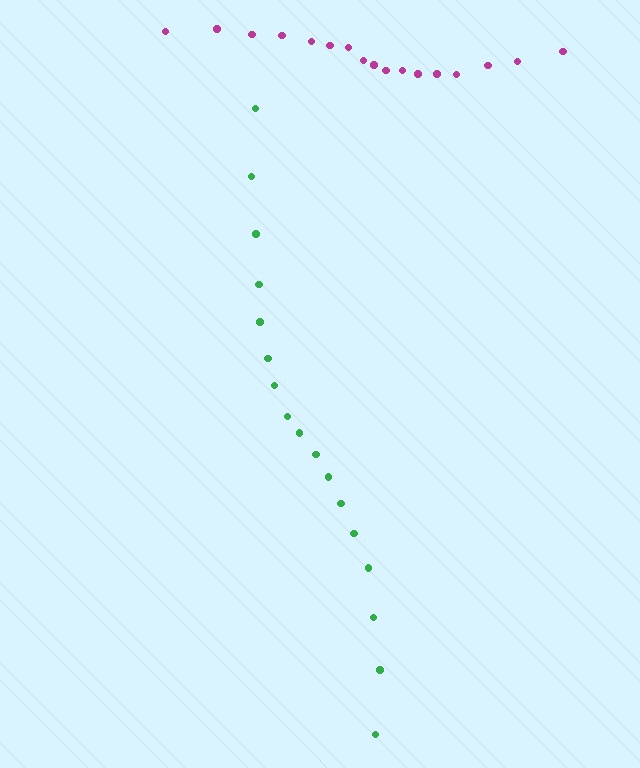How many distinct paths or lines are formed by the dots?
There are 2 distinct paths.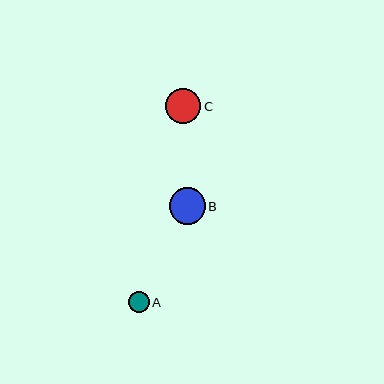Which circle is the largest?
Circle B is the largest with a size of approximately 36 pixels.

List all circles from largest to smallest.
From largest to smallest: B, C, A.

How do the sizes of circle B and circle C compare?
Circle B and circle C are approximately the same size.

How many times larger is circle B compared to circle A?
Circle B is approximately 1.8 times the size of circle A.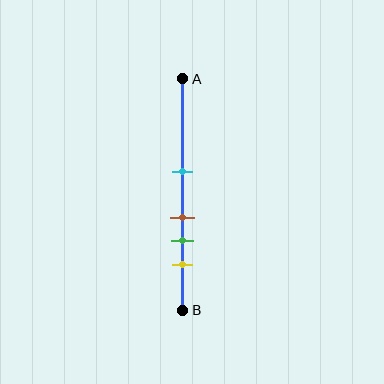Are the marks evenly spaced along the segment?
No, the marks are not evenly spaced.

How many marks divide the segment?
There are 4 marks dividing the segment.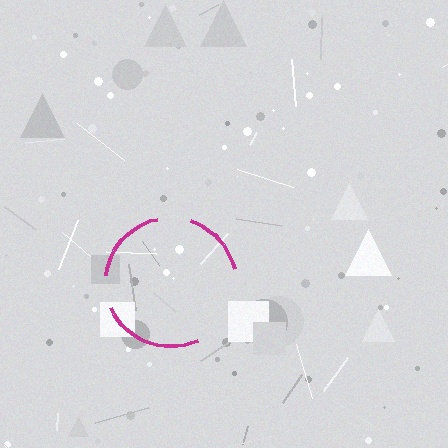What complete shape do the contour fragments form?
The contour fragments form a circle.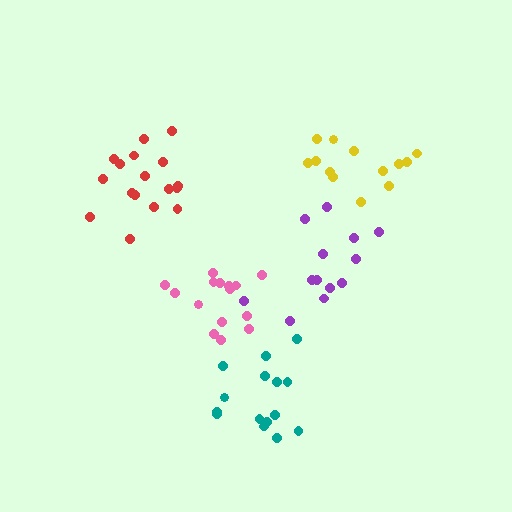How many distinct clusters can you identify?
There are 5 distinct clusters.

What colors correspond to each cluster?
The clusters are colored: pink, yellow, red, purple, teal.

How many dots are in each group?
Group 1: 15 dots, Group 2: 13 dots, Group 3: 17 dots, Group 4: 13 dots, Group 5: 15 dots (73 total).